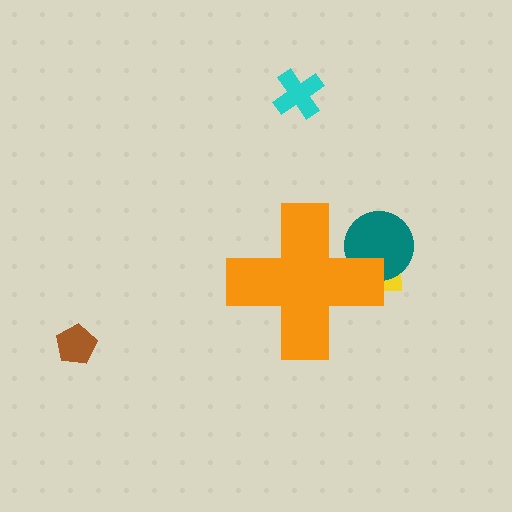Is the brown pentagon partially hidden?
No, the brown pentagon is fully visible.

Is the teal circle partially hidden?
Yes, the teal circle is partially hidden behind the orange cross.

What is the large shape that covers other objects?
An orange cross.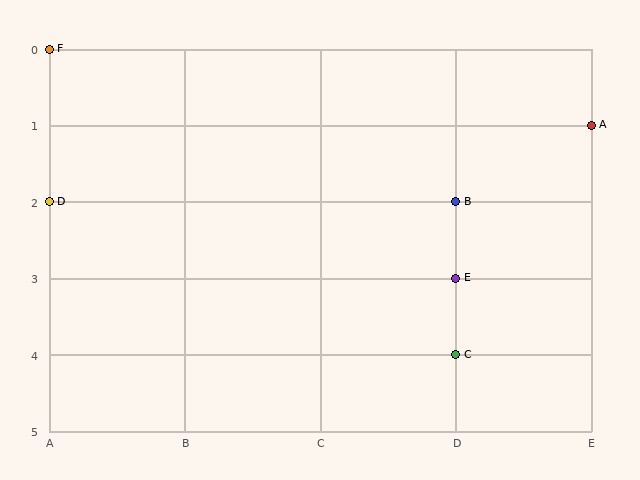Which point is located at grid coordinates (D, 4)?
Point C is at (D, 4).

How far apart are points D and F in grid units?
Points D and F are 2 rows apart.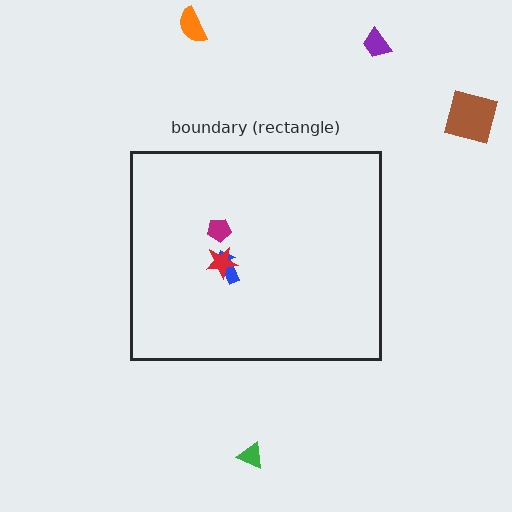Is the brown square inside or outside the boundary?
Outside.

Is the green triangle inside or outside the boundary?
Outside.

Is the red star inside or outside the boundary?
Inside.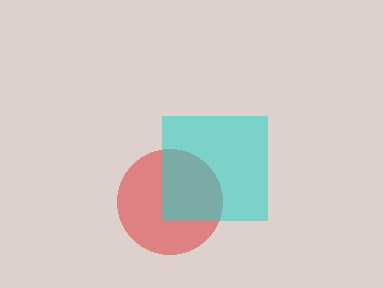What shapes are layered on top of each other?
The layered shapes are: a red circle, a cyan square.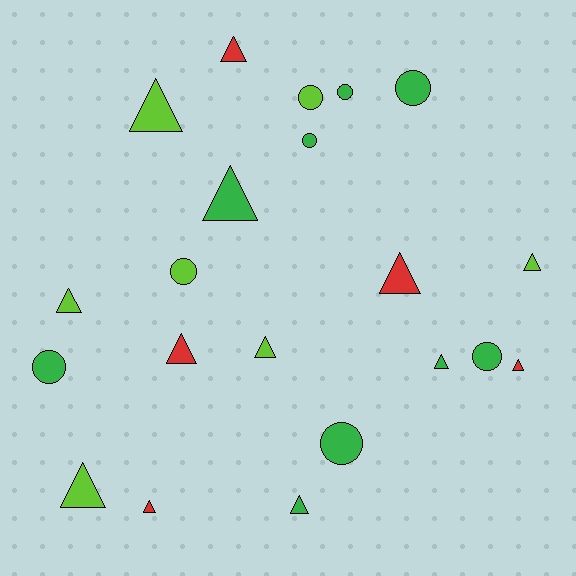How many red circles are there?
There are no red circles.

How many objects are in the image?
There are 21 objects.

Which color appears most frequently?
Green, with 9 objects.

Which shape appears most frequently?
Triangle, with 13 objects.